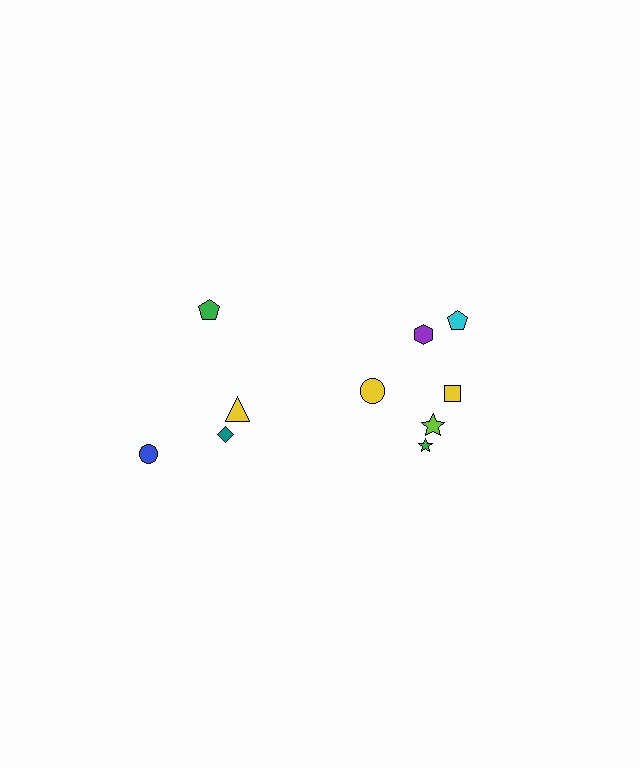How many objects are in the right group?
There are 6 objects.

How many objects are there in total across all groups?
There are 10 objects.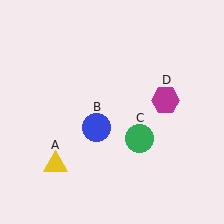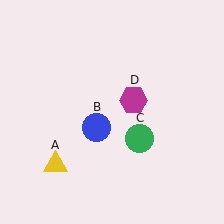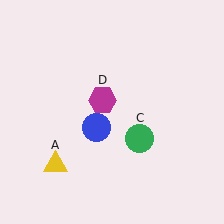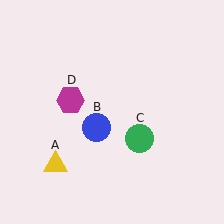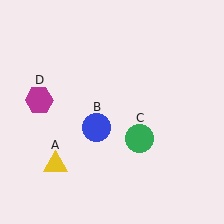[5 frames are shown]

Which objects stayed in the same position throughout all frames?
Yellow triangle (object A) and blue circle (object B) and green circle (object C) remained stationary.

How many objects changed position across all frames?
1 object changed position: magenta hexagon (object D).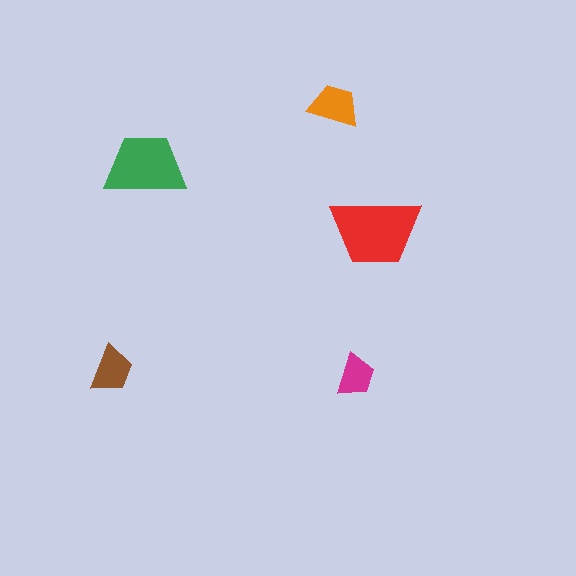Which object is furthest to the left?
The brown trapezoid is leftmost.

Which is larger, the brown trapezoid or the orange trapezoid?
The orange one.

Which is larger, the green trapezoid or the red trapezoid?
The red one.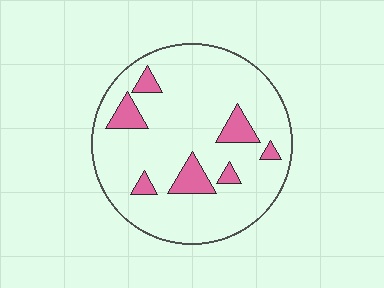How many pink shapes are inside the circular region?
7.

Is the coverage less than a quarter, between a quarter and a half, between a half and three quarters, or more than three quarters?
Less than a quarter.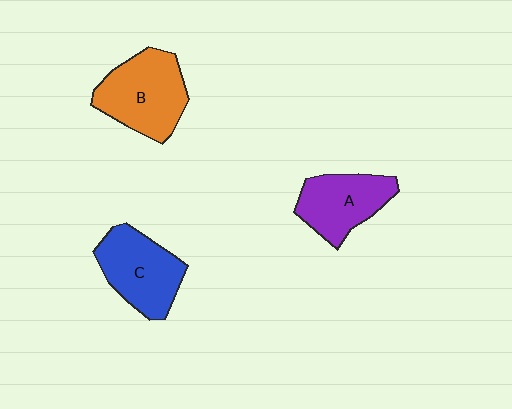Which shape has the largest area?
Shape B (orange).